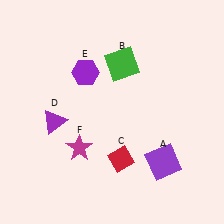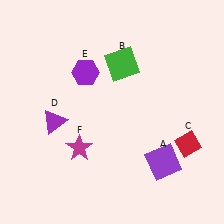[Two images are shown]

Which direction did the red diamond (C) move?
The red diamond (C) moved right.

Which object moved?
The red diamond (C) moved right.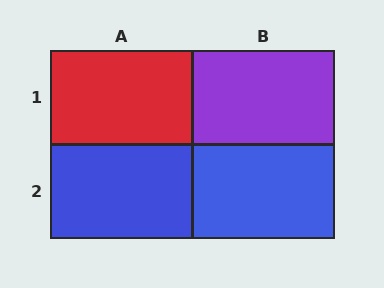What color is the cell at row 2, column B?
Blue.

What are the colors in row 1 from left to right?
Red, purple.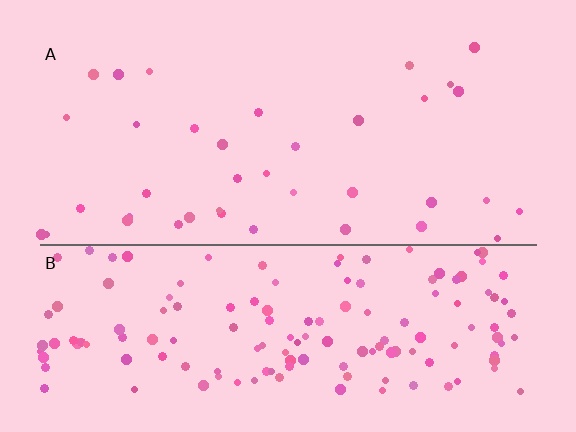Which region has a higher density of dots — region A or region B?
B (the bottom).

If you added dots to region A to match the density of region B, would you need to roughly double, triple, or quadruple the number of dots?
Approximately quadruple.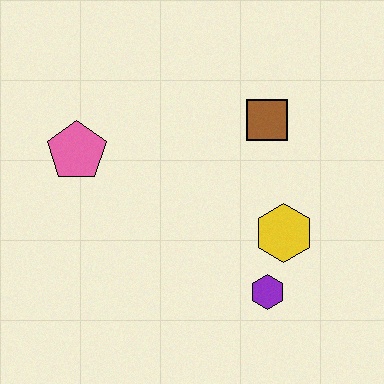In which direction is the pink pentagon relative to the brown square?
The pink pentagon is to the left of the brown square.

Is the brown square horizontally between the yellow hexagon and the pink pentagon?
Yes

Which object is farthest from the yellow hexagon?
The pink pentagon is farthest from the yellow hexagon.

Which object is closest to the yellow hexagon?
The purple hexagon is closest to the yellow hexagon.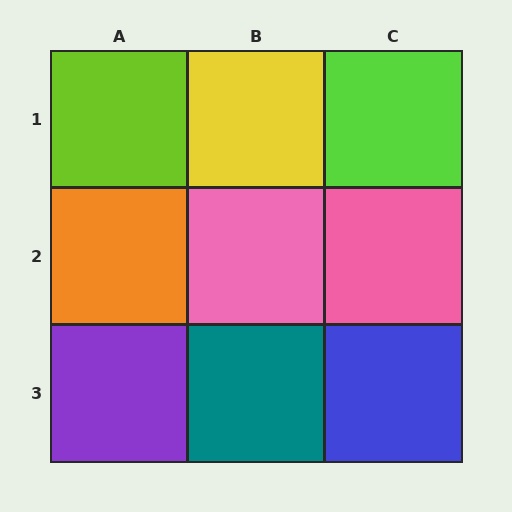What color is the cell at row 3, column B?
Teal.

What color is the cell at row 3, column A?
Purple.